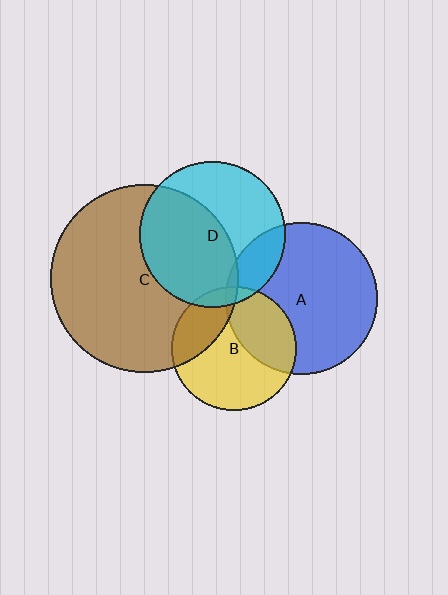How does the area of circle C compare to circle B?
Approximately 2.3 times.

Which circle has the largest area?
Circle C (brown).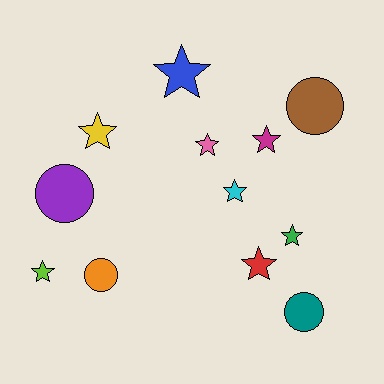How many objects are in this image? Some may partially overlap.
There are 12 objects.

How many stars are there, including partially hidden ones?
There are 8 stars.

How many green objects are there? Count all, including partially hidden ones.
There is 1 green object.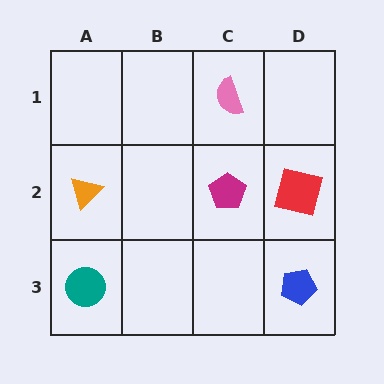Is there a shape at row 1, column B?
No, that cell is empty.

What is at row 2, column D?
A red square.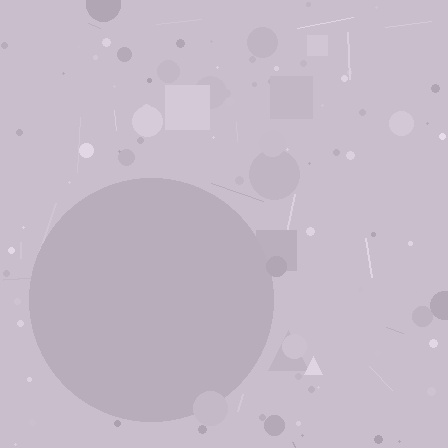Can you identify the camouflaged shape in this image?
The camouflaged shape is a circle.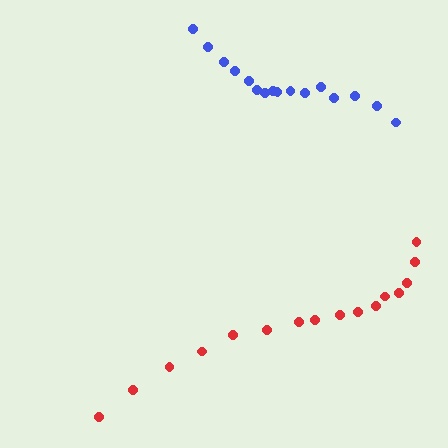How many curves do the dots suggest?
There are 2 distinct paths.